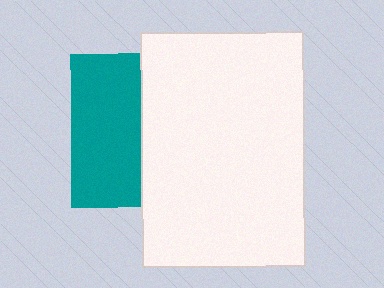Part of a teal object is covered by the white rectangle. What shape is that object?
It is a square.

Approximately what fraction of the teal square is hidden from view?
Roughly 55% of the teal square is hidden behind the white rectangle.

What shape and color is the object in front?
The object in front is a white rectangle.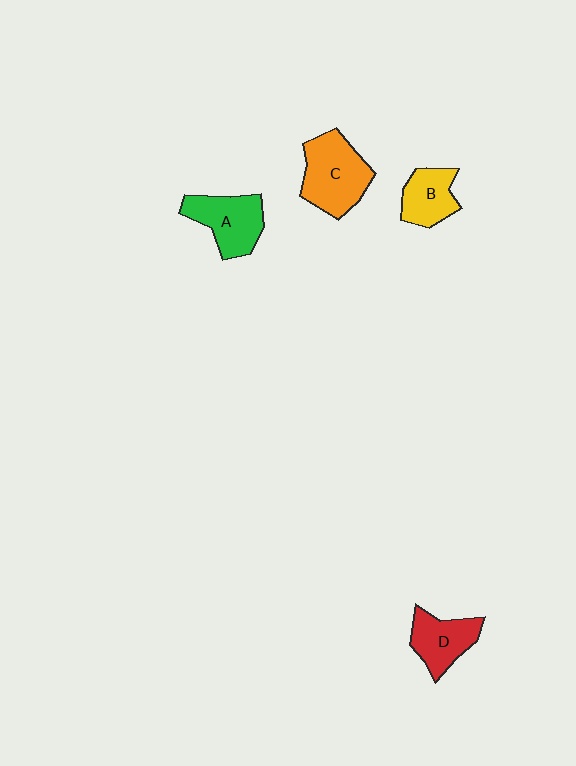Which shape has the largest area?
Shape C (orange).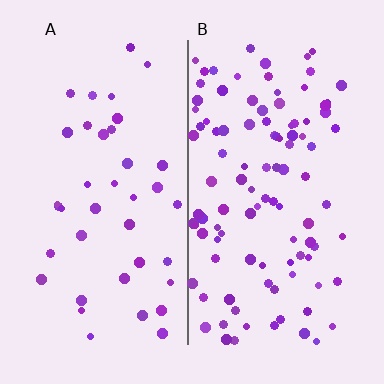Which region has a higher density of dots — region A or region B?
B (the right).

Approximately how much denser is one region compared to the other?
Approximately 2.6× — region B over region A.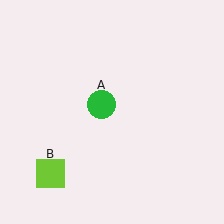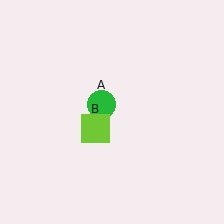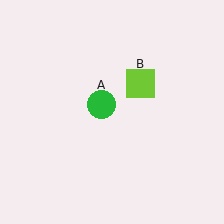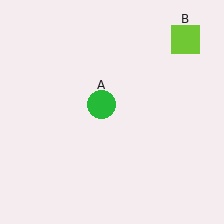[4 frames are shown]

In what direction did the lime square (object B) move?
The lime square (object B) moved up and to the right.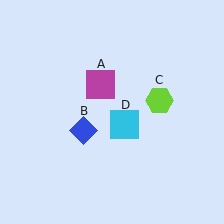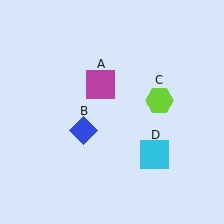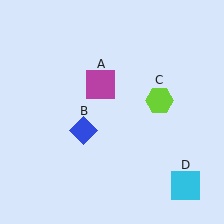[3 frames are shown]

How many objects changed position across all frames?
1 object changed position: cyan square (object D).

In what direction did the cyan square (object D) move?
The cyan square (object D) moved down and to the right.